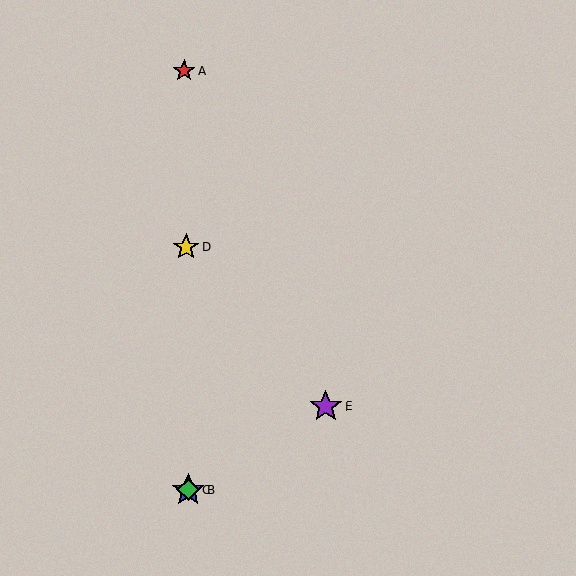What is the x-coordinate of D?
Object D is at x≈186.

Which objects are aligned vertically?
Objects A, B, C, D are aligned vertically.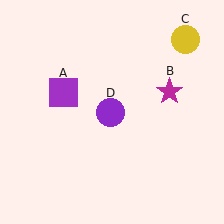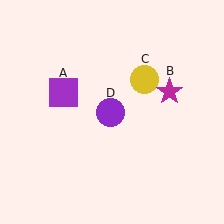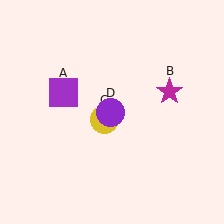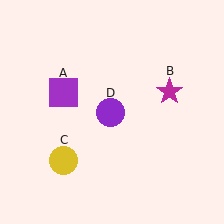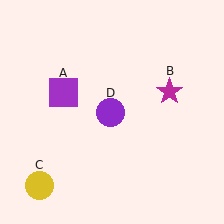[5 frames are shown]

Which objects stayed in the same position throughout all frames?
Purple square (object A) and magenta star (object B) and purple circle (object D) remained stationary.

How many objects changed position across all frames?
1 object changed position: yellow circle (object C).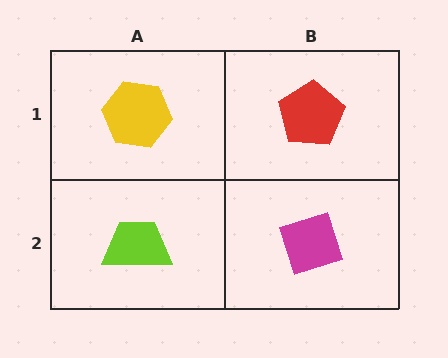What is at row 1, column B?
A red pentagon.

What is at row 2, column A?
A lime trapezoid.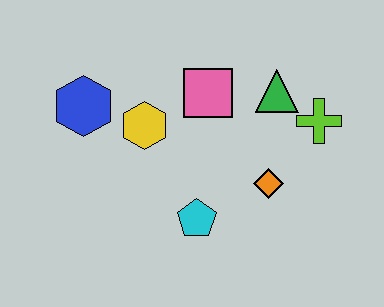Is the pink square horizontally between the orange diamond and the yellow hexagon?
Yes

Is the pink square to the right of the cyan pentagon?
Yes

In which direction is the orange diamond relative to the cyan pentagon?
The orange diamond is to the right of the cyan pentagon.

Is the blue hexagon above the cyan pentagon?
Yes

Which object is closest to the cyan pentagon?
The orange diamond is closest to the cyan pentagon.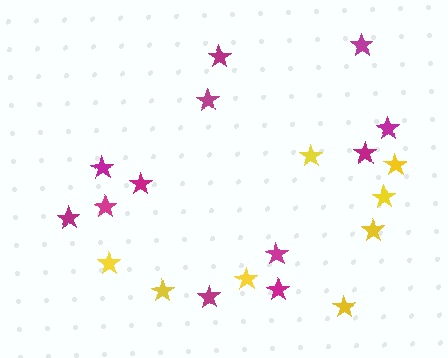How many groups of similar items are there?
There are 2 groups: one group of magenta stars (12) and one group of yellow stars (8).